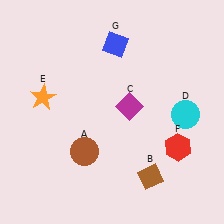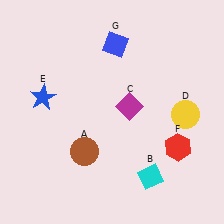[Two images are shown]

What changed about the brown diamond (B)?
In Image 1, B is brown. In Image 2, it changed to cyan.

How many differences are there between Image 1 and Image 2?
There are 3 differences between the two images.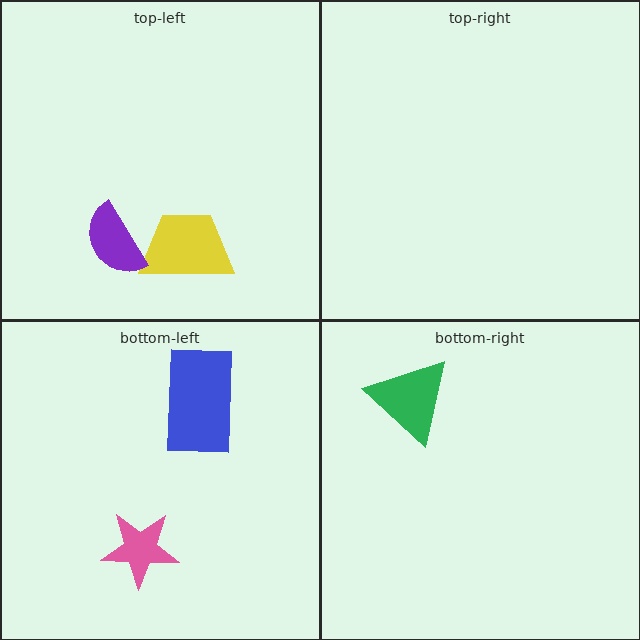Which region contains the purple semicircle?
The top-left region.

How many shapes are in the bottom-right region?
1.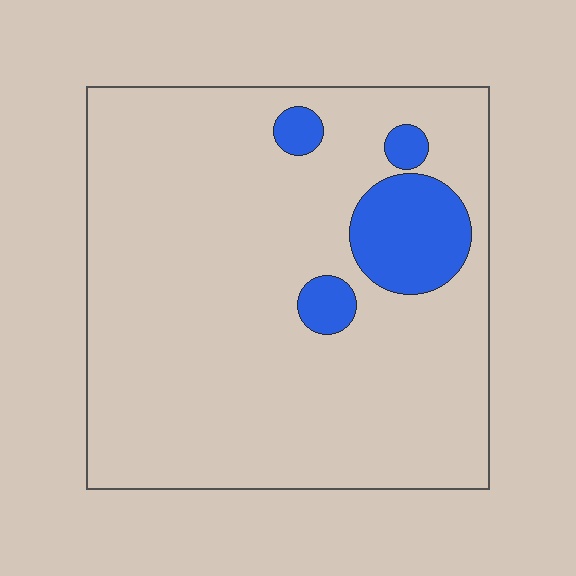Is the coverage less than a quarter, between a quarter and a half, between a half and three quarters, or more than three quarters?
Less than a quarter.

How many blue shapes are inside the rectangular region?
4.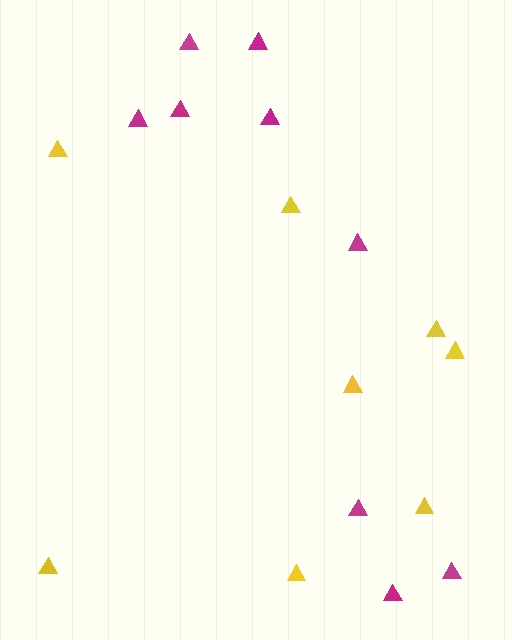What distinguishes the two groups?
There are 2 groups: one group of magenta triangles (9) and one group of yellow triangles (8).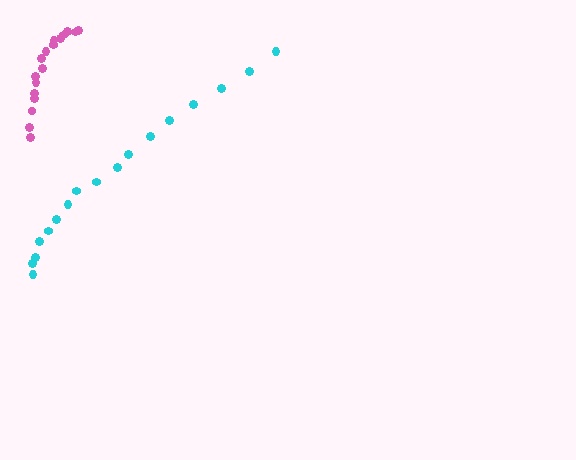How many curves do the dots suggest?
There are 2 distinct paths.